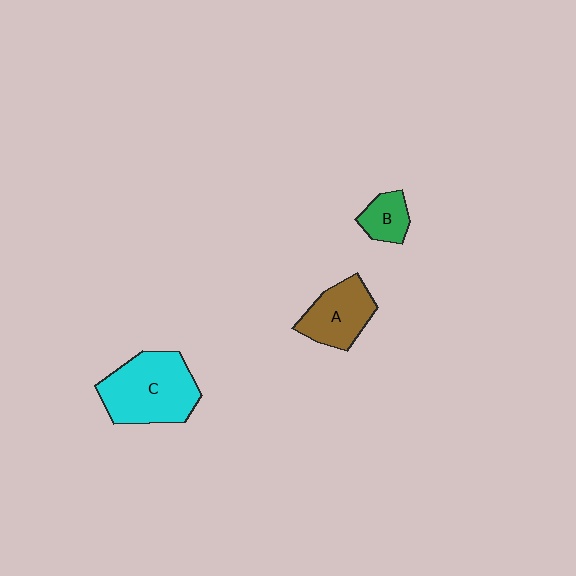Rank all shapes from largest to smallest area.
From largest to smallest: C (cyan), A (brown), B (green).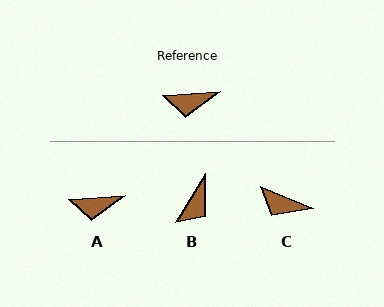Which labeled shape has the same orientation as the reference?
A.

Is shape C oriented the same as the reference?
No, it is off by about 26 degrees.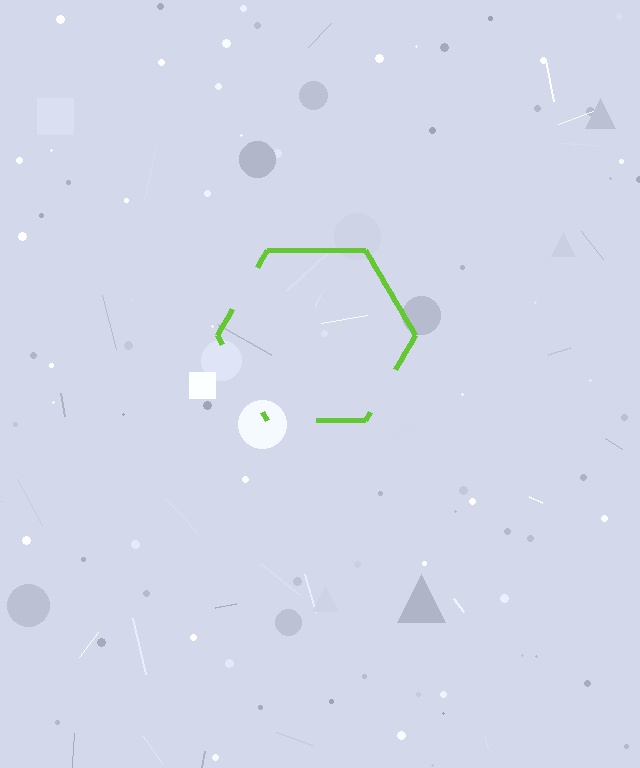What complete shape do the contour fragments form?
The contour fragments form a hexagon.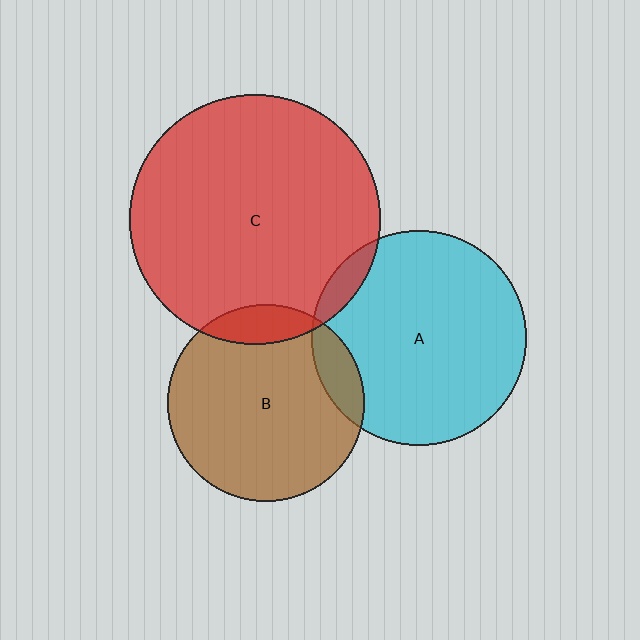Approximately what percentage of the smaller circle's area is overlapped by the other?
Approximately 10%.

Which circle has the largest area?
Circle C (red).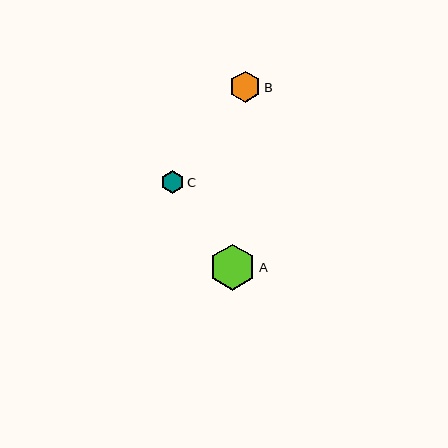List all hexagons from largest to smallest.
From largest to smallest: A, B, C.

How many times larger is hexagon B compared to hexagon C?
Hexagon B is approximately 1.3 times the size of hexagon C.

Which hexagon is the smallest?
Hexagon C is the smallest with a size of approximately 23 pixels.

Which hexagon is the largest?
Hexagon A is the largest with a size of approximately 46 pixels.